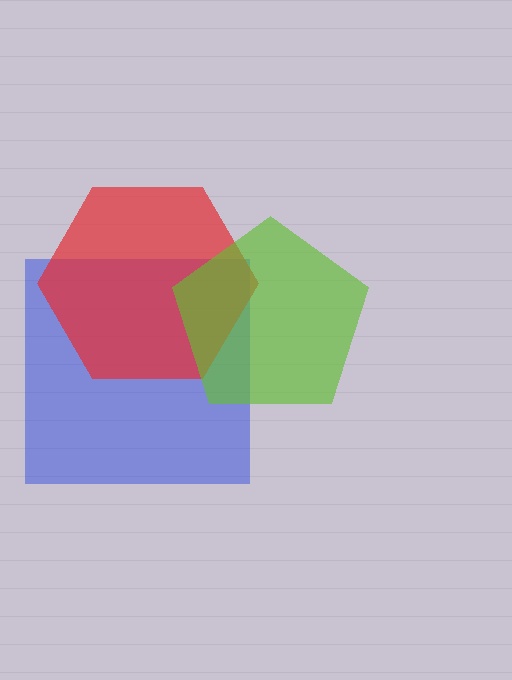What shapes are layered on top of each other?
The layered shapes are: a blue square, a red hexagon, a lime pentagon.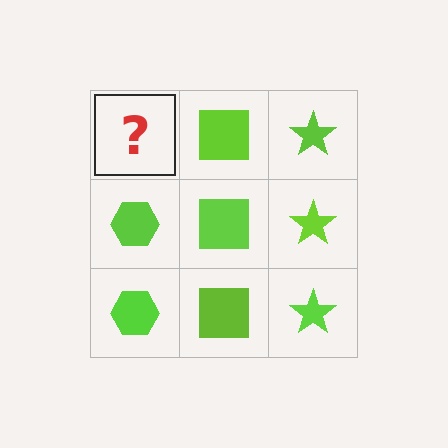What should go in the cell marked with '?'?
The missing cell should contain a lime hexagon.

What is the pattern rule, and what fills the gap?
The rule is that each column has a consistent shape. The gap should be filled with a lime hexagon.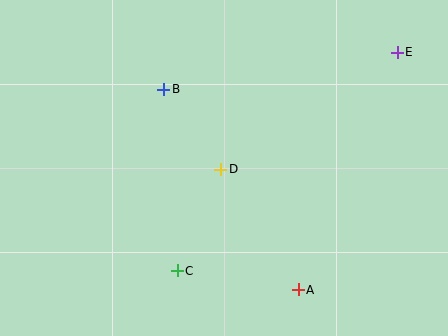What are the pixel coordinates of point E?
Point E is at (397, 52).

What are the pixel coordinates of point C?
Point C is at (177, 271).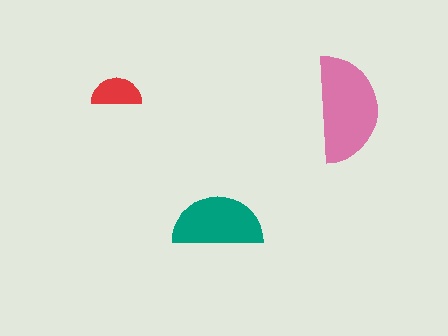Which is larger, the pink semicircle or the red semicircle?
The pink one.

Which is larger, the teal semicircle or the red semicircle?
The teal one.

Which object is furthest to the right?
The pink semicircle is rightmost.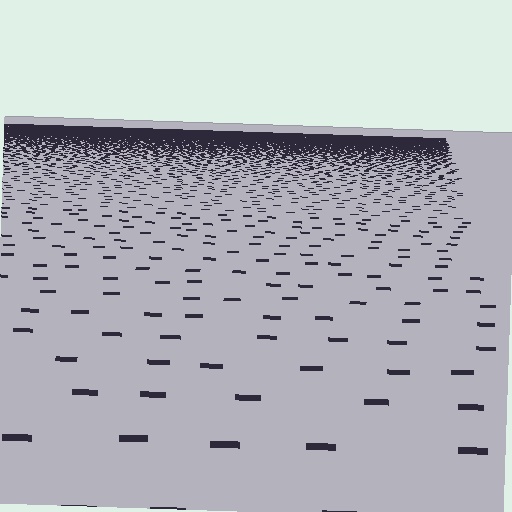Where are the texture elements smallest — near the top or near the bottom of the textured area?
Near the top.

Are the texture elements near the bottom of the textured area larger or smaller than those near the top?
Larger. Near the bottom, elements are closer to the viewer and appear at a bigger on-screen size.